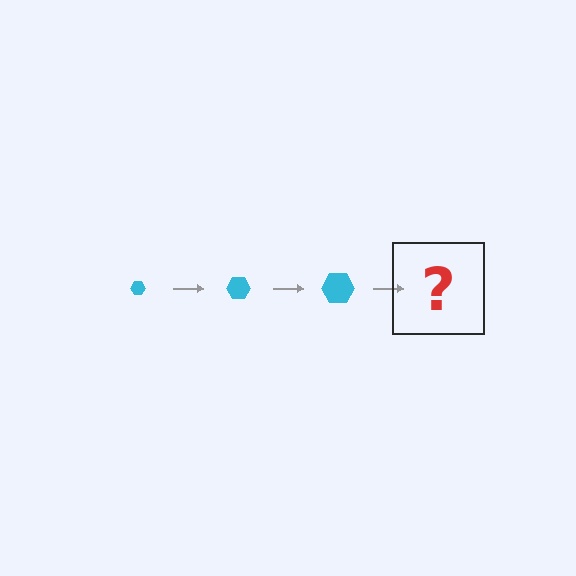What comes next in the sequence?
The next element should be a cyan hexagon, larger than the previous one.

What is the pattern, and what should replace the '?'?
The pattern is that the hexagon gets progressively larger each step. The '?' should be a cyan hexagon, larger than the previous one.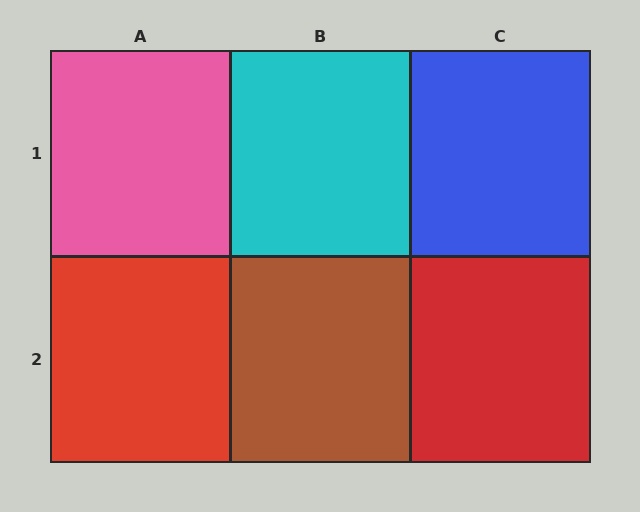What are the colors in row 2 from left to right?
Red, brown, red.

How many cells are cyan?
1 cell is cyan.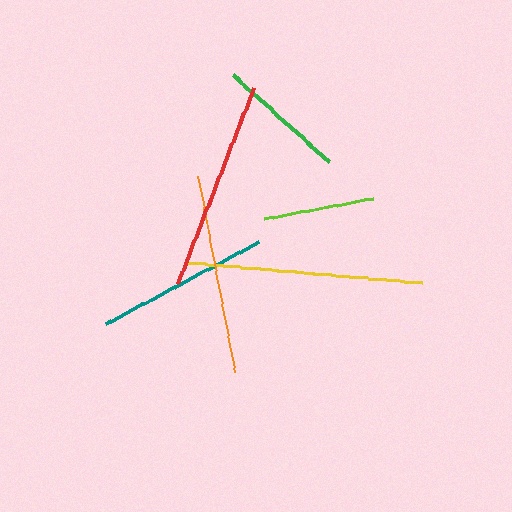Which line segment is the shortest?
The lime line is the shortest at approximately 110 pixels.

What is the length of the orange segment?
The orange segment is approximately 200 pixels long.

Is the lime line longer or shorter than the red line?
The red line is longer than the lime line.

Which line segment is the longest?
The yellow line is the longest at approximately 236 pixels.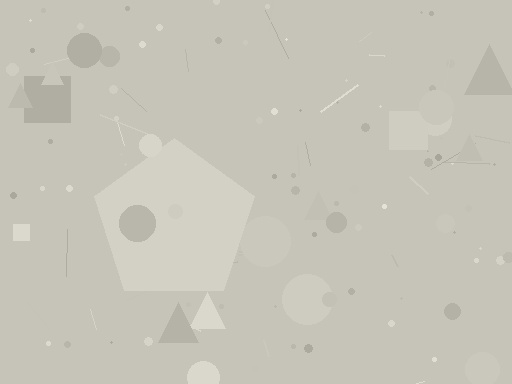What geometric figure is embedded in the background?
A pentagon is embedded in the background.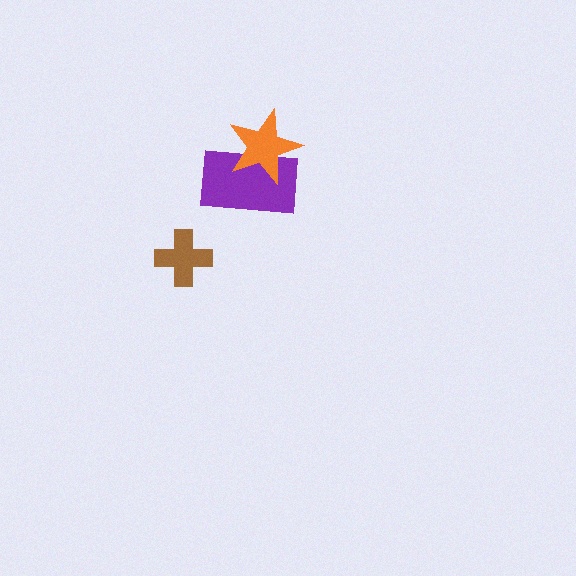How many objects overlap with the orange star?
1 object overlaps with the orange star.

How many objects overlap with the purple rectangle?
1 object overlaps with the purple rectangle.